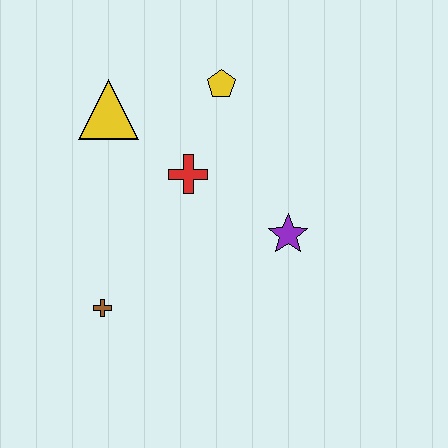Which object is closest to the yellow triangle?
The red cross is closest to the yellow triangle.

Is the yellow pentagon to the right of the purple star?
No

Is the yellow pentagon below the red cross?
No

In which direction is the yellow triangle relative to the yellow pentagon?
The yellow triangle is to the left of the yellow pentagon.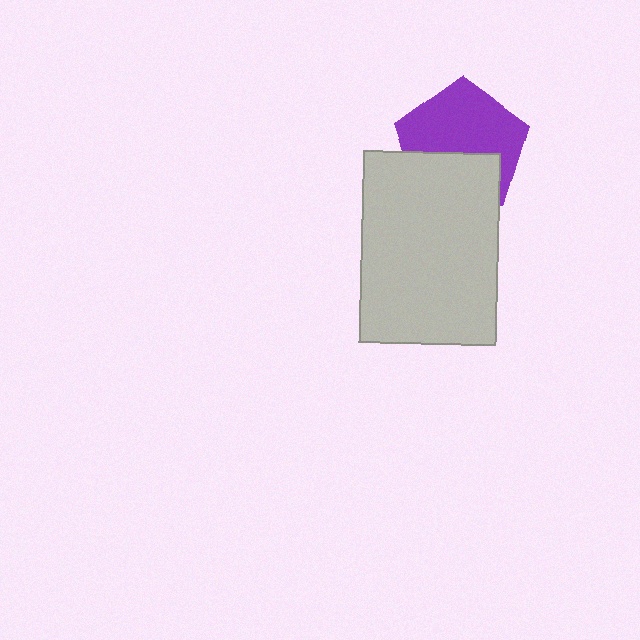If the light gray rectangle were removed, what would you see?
You would see the complete purple pentagon.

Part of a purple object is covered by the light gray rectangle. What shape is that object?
It is a pentagon.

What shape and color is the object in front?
The object in front is a light gray rectangle.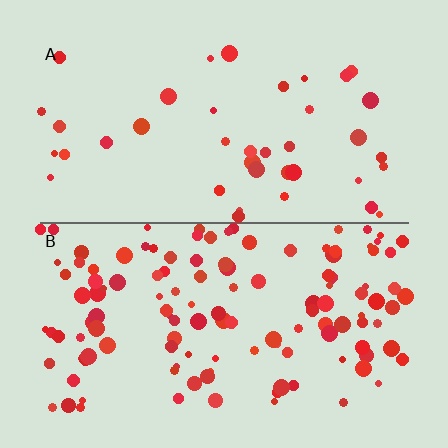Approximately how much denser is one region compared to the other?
Approximately 3.3× — region B over region A.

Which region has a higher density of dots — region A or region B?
B (the bottom).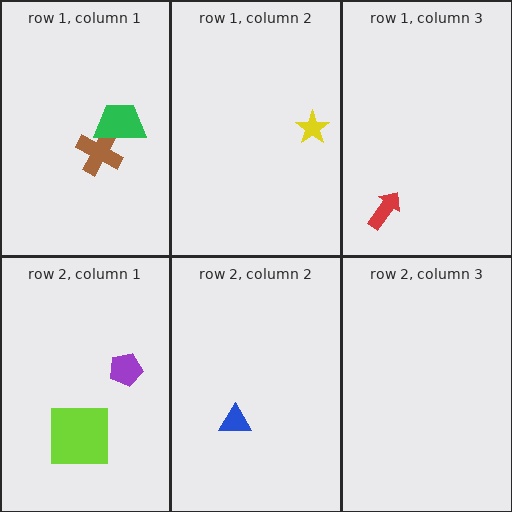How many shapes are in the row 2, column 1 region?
2.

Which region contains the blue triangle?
The row 2, column 2 region.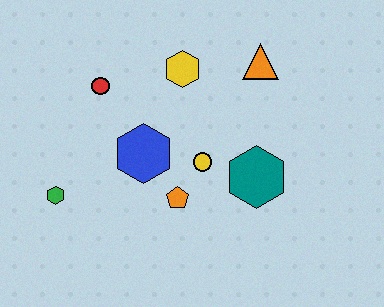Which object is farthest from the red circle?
The teal hexagon is farthest from the red circle.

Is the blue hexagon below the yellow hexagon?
Yes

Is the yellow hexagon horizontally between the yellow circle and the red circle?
Yes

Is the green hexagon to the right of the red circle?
No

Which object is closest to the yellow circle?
The orange pentagon is closest to the yellow circle.